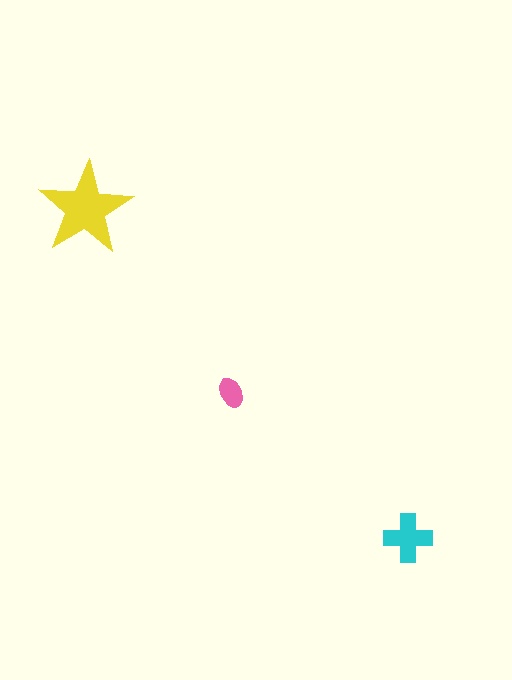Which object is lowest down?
The cyan cross is bottommost.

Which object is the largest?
The yellow star.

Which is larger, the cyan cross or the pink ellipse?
The cyan cross.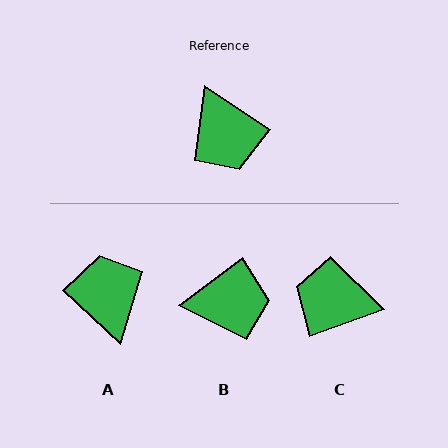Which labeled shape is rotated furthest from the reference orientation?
A, about 171 degrees away.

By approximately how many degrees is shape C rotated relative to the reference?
Approximately 127 degrees clockwise.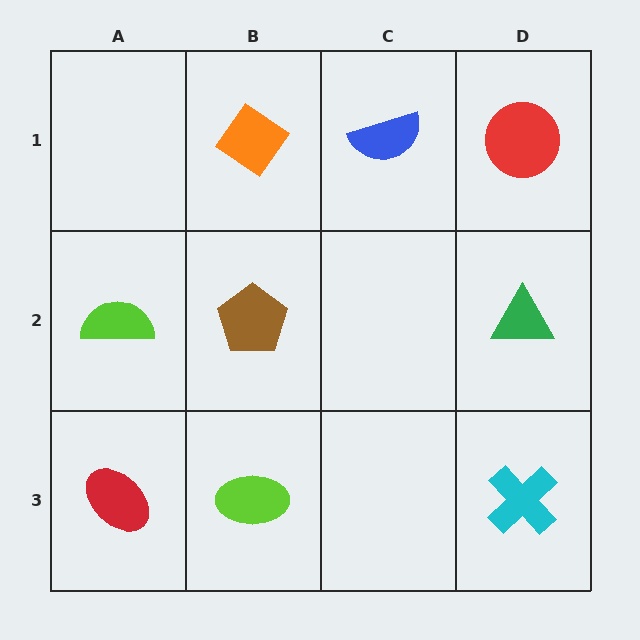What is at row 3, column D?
A cyan cross.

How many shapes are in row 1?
3 shapes.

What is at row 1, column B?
An orange diamond.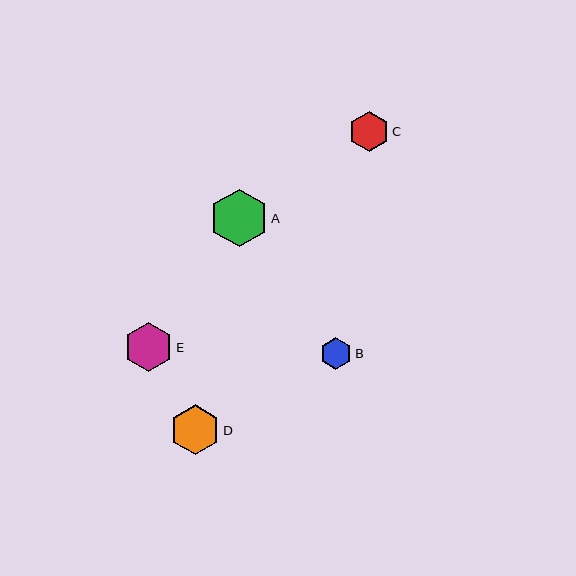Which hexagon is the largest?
Hexagon A is the largest with a size of approximately 58 pixels.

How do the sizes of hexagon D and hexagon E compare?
Hexagon D and hexagon E are approximately the same size.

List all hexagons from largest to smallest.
From largest to smallest: A, D, E, C, B.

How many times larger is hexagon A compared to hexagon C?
Hexagon A is approximately 1.4 times the size of hexagon C.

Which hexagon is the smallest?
Hexagon B is the smallest with a size of approximately 32 pixels.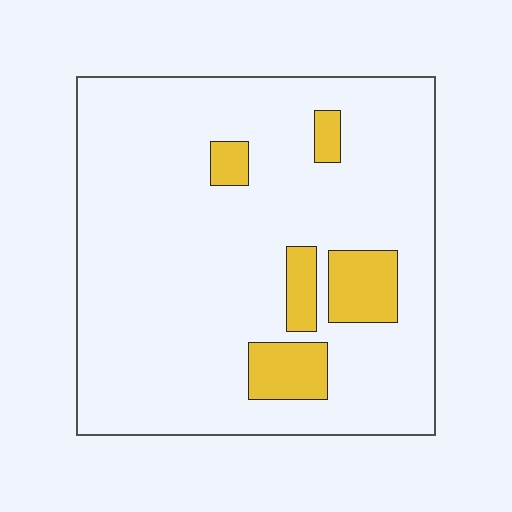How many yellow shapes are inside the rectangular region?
5.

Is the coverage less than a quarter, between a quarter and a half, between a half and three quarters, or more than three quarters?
Less than a quarter.